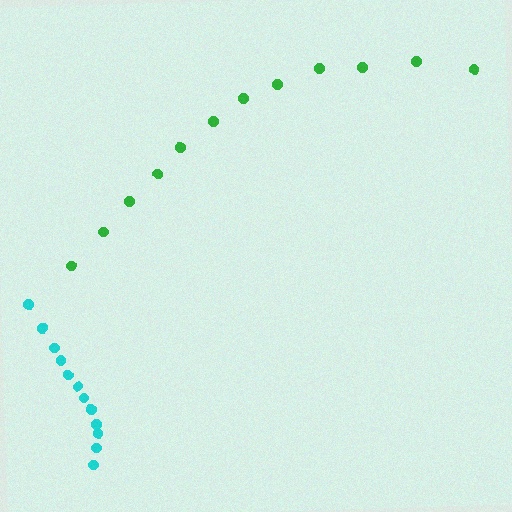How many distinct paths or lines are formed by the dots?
There are 2 distinct paths.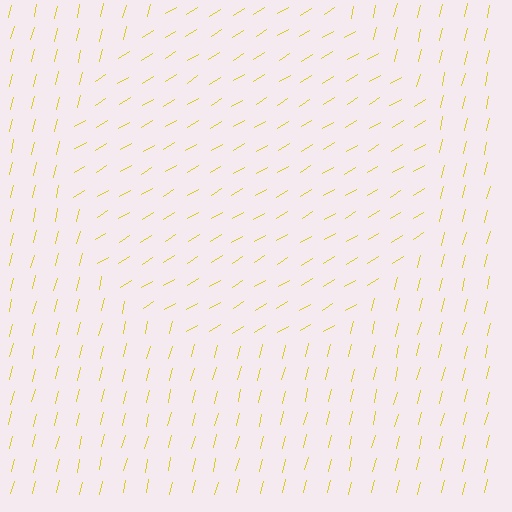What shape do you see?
I see a circle.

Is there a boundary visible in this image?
Yes, there is a texture boundary formed by a change in line orientation.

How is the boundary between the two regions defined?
The boundary is defined purely by a change in line orientation (approximately 45 degrees difference). All lines are the same color and thickness.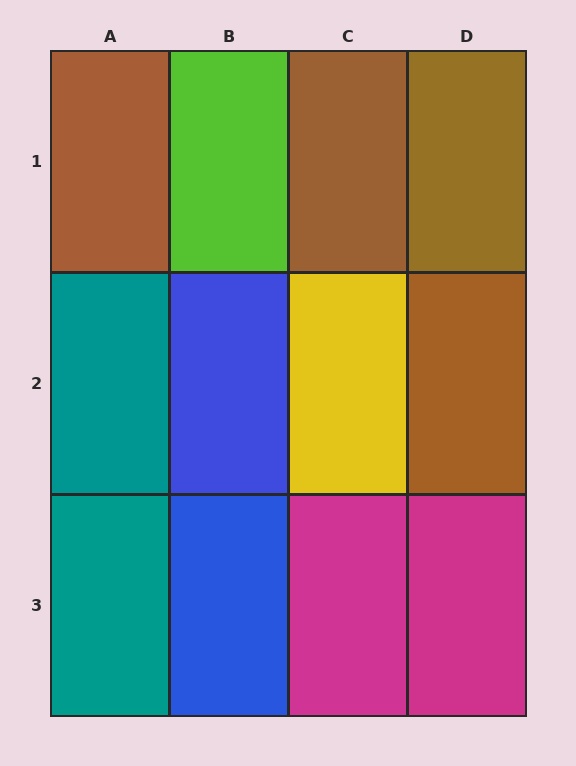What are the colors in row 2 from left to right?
Teal, blue, yellow, brown.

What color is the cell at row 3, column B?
Blue.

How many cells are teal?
2 cells are teal.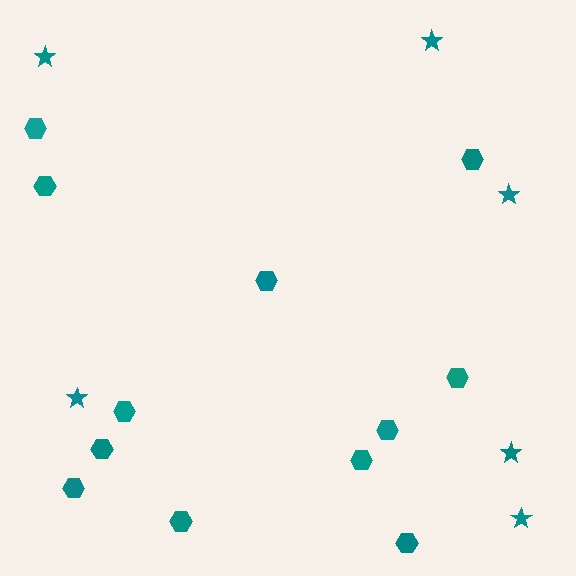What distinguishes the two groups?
There are 2 groups: one group of hexagons (12) and one group of stars (6).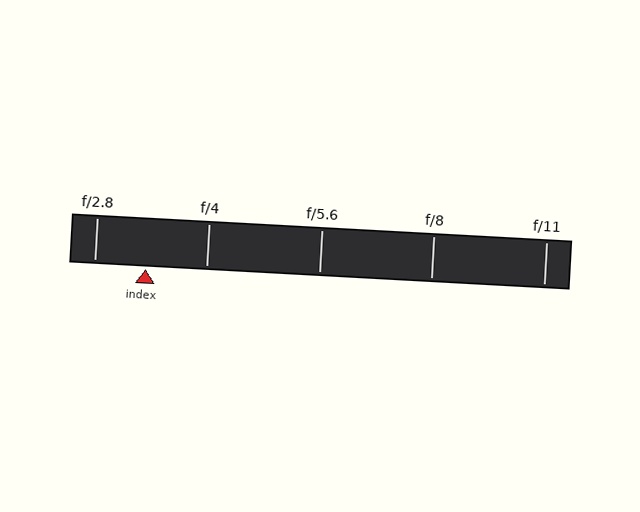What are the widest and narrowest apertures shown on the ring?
The widest aperture shown is f/2.8 and the narrowest is f/11.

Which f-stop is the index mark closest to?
The index mark is closest to f/2.8.